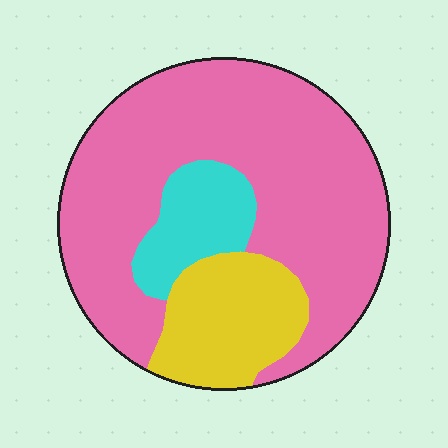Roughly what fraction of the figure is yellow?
Yellow takes up about one fifth (1/5) of the figure.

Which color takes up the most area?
Pink, at roughly 70%.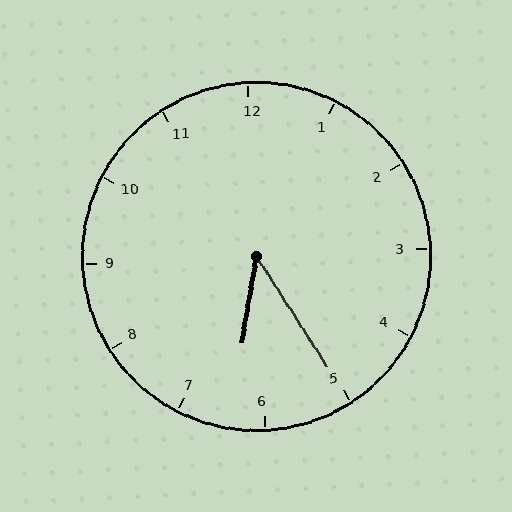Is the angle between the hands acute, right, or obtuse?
It is acute.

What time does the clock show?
6:25.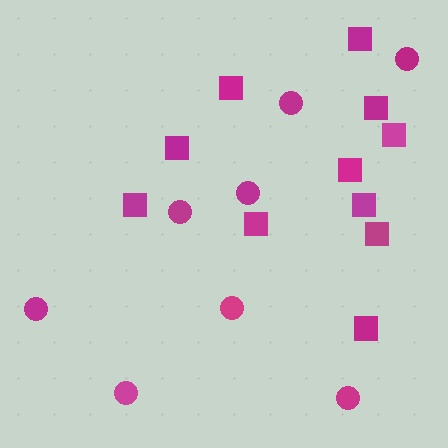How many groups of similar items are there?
There are 2 groups: one group of circles (8) and one group of squares (11).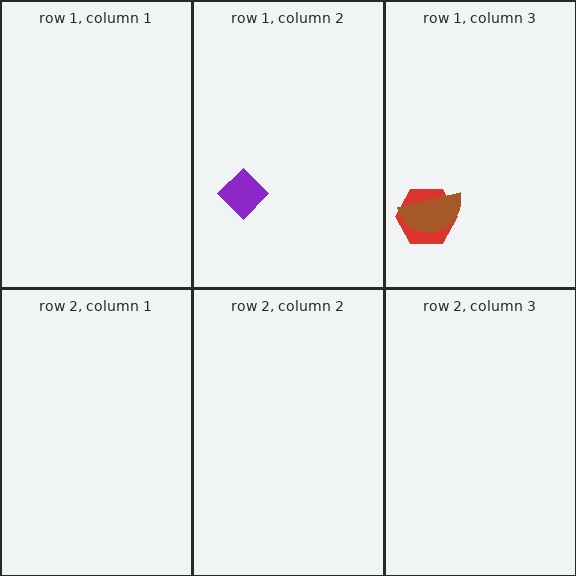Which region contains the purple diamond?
The row 1, column 2 region.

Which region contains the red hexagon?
The row 1, column 3 region.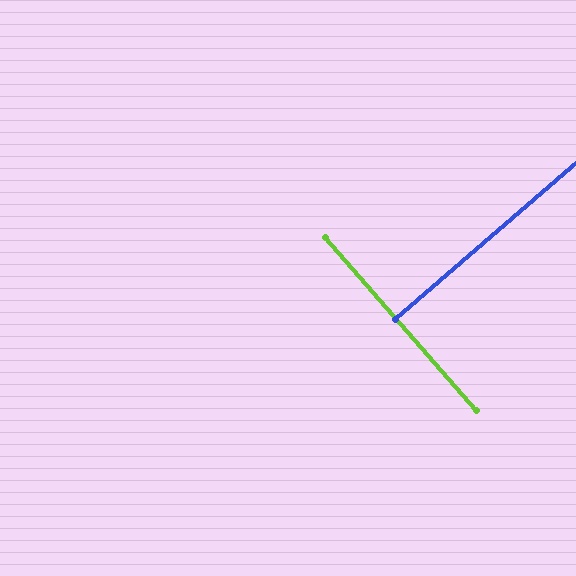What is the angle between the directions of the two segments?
Approximately 90 degrees.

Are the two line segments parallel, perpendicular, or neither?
Perpendicular — they meet at approximately 90°.